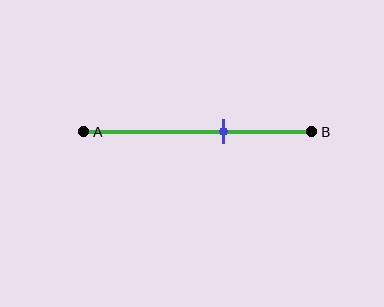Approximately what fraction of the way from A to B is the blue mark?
The blue mark is approximately 60% of the way from A to B.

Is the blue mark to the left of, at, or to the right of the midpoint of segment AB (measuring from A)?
The blue mark is to the right of the midpoint of segment AB.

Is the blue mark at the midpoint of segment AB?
No, the mark is at about 60% from A, not at the 50% midpoint.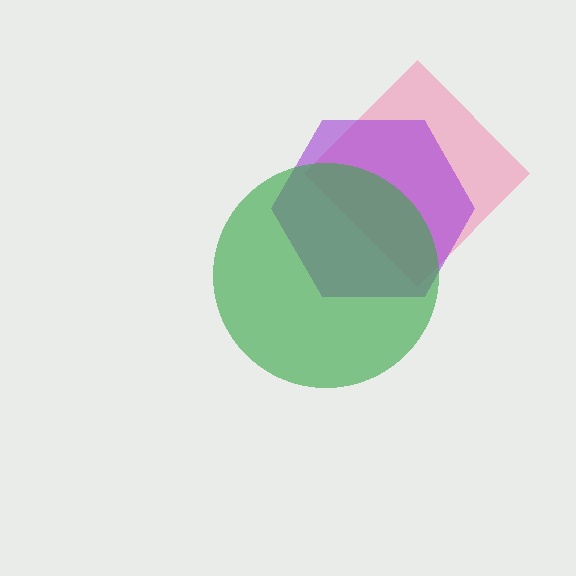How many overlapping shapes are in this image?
There are 3 overlapping shapes in the image.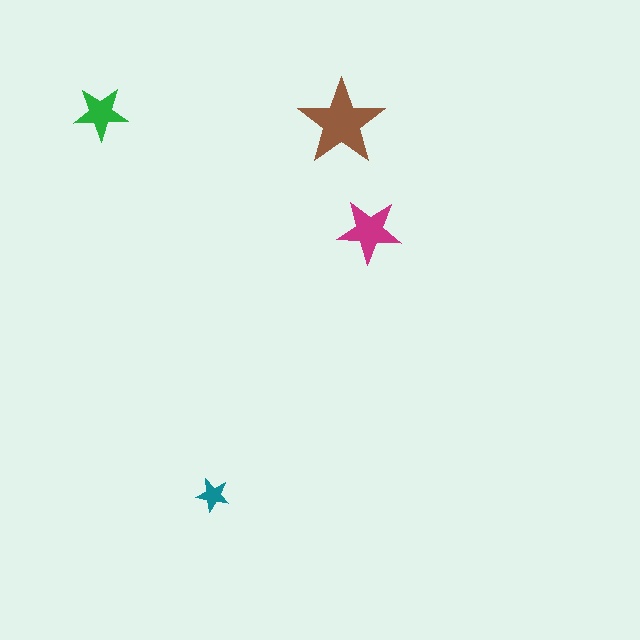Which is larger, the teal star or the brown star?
The brown one.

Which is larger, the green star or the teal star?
The green one.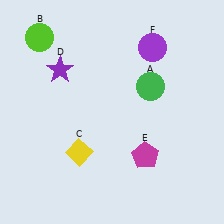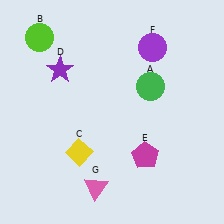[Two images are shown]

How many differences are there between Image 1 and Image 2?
There is 1 difference between the two images.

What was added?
A pink triangle (G) was added in Image 2.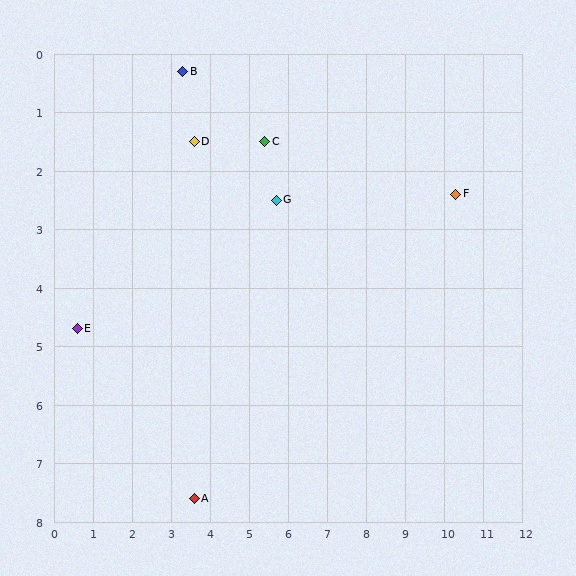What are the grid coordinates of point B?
Point B is at approximately (3.3, 0.3).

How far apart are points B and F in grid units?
Points B and F are about 7.3 grid units apart.